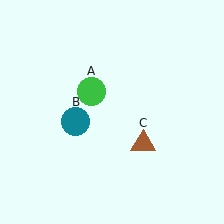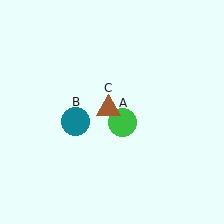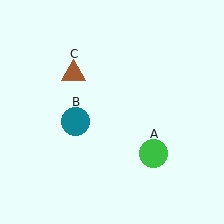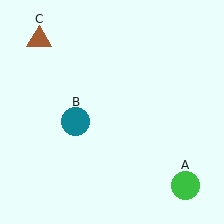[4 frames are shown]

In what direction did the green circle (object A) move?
The green circle (object A) moved down and to the right.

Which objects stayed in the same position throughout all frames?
Teal circle (object B) remained stationary.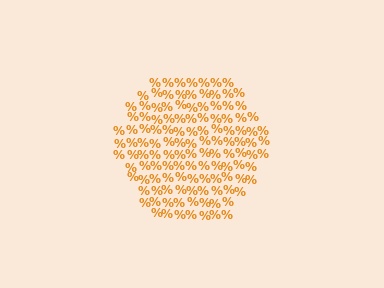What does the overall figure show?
The overall figure shows a hexagon.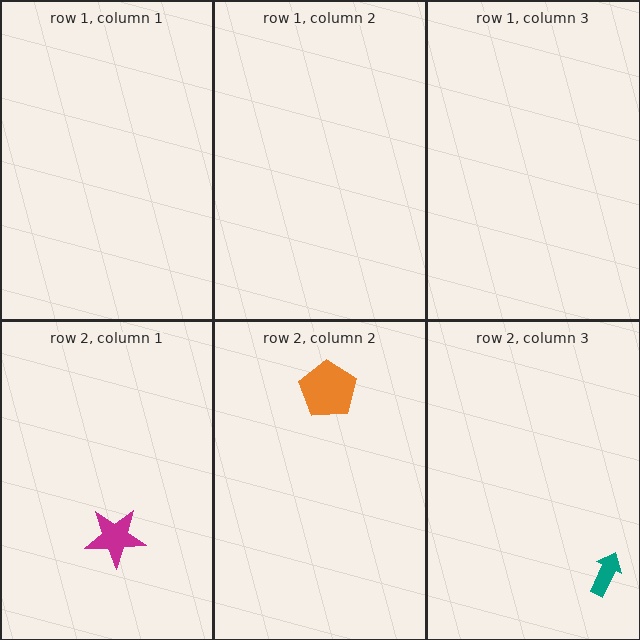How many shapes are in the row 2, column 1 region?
1.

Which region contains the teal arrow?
The row 2, column 3 region.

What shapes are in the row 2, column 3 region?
The teal arrow.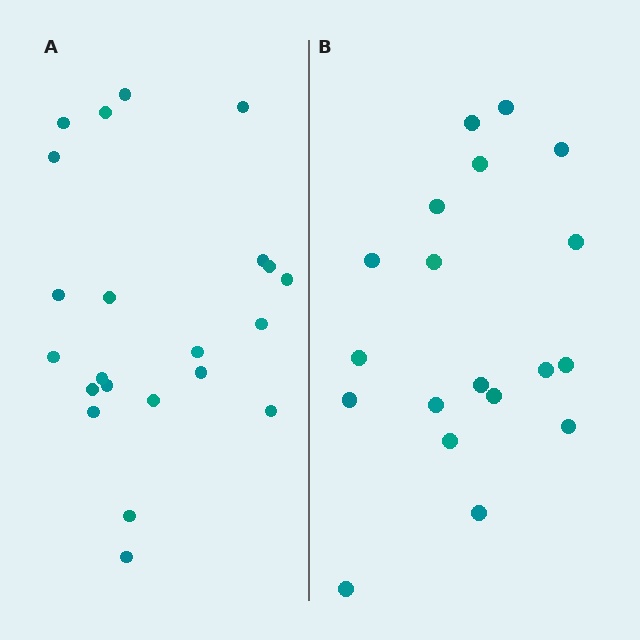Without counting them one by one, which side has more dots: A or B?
Region A (the left region) has more dots.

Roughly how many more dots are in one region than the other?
Region A has just a few more — roughly 2 or 3 more dots than region B.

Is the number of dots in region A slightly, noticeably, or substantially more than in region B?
Region A has only slightly more — the two regions are fairly close. The ratio is roughly 1.2 to 1.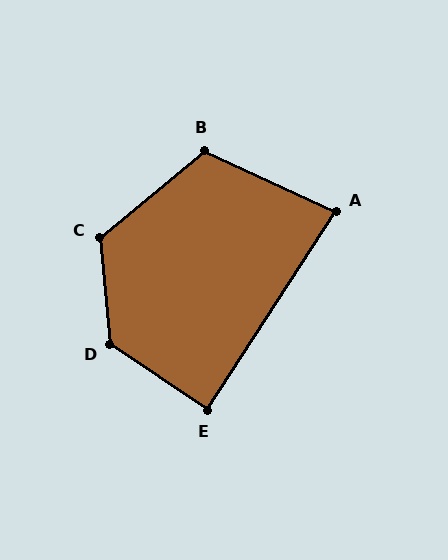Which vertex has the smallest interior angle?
A, at approximately 82 degrees.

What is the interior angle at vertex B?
Approximately 115 degrees (obtuse).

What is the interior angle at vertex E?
Approximately 89 degrees (approximately right).